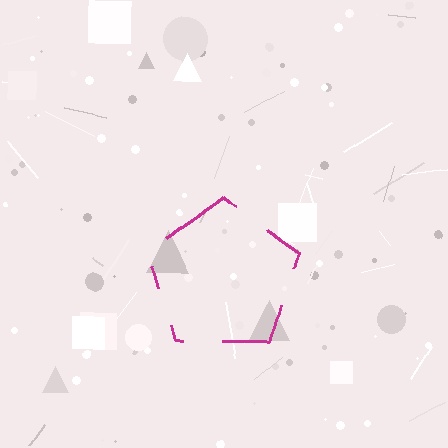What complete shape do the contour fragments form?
The contour fragments form a pentagon.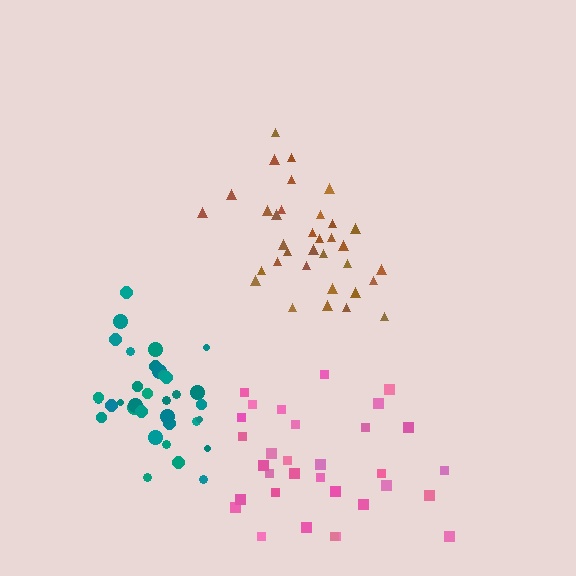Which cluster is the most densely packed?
Teal.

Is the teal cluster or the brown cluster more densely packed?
Teal.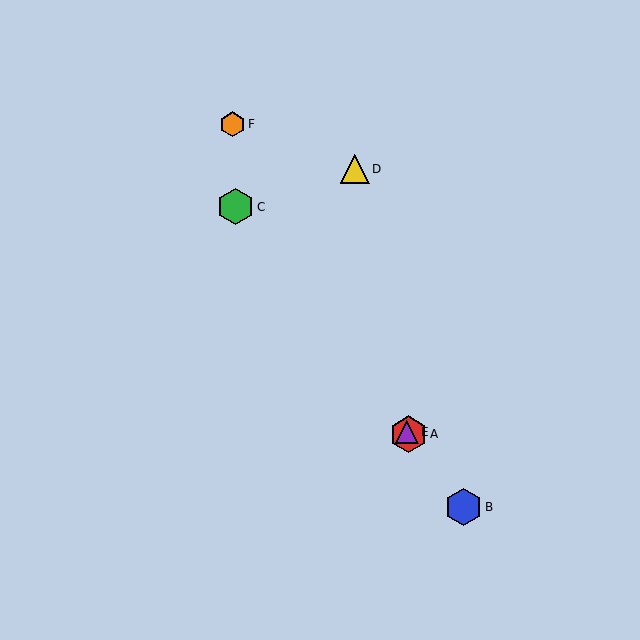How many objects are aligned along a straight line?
4 objects (A, B, C, E) are aligned along a straight line.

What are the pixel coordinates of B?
Object B is at (464, 507).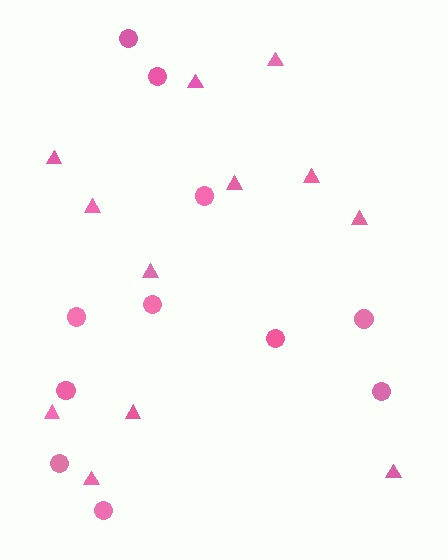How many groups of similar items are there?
There are 2 groups: one group of circles (11) and one group of triangles (12).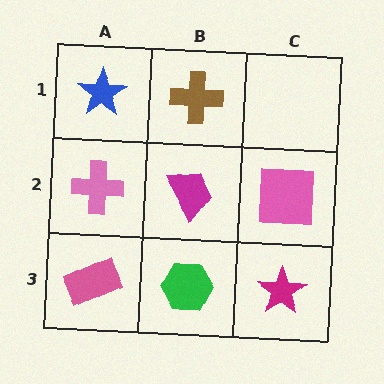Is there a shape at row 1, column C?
No, that cell is empty.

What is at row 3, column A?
A pink rectangle.